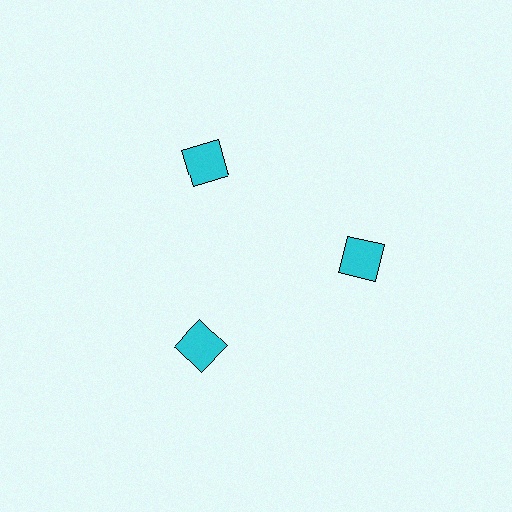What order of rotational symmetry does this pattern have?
This pattern has 3-fold rotational symmetry.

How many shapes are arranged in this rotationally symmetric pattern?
There are 3 shapes, arranged in 3 groups of 1.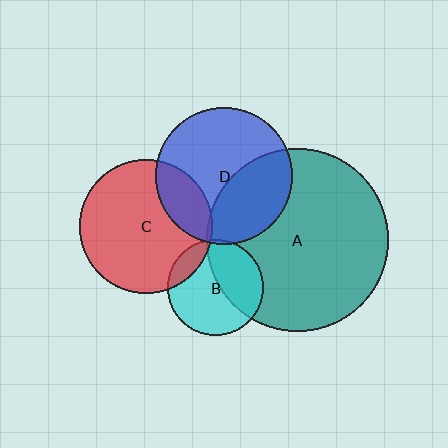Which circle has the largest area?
Circle A (teal).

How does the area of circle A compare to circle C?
Approximately 1.9 times.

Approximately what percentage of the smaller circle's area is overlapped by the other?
Approximately 35%.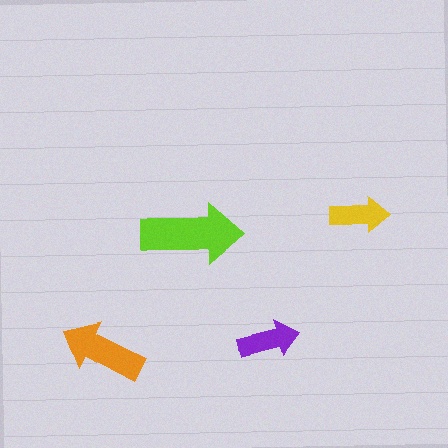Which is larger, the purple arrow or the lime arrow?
The lime one.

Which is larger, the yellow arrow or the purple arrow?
The purple one.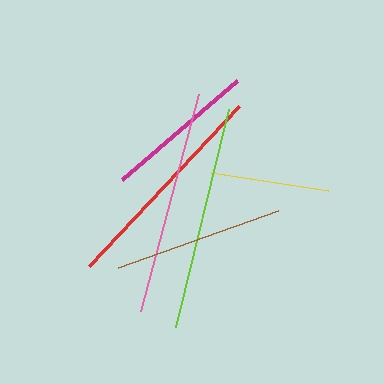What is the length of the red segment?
The red segment is approximately 219 pixels long.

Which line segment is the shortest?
The yellow line is the shortest at approximately 119 pixels.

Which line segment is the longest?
The pink line is the longest at approximately 225 pixels.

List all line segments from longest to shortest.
From longest to shortest: pink, lime, red, brown, magenta, yellow.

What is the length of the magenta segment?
The magenta segment is approximately 152 pixels long.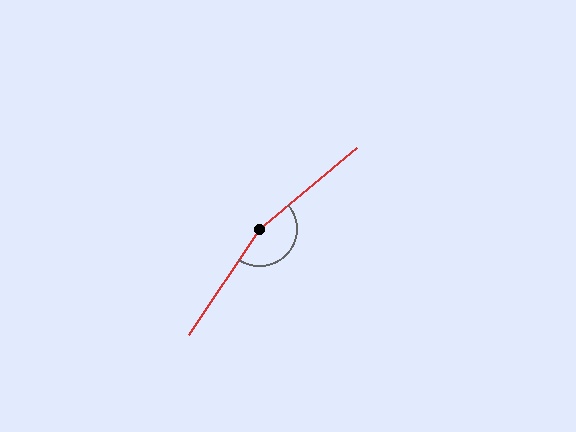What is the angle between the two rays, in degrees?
Approximately 164 degrees.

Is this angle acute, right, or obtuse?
It is obtuse.